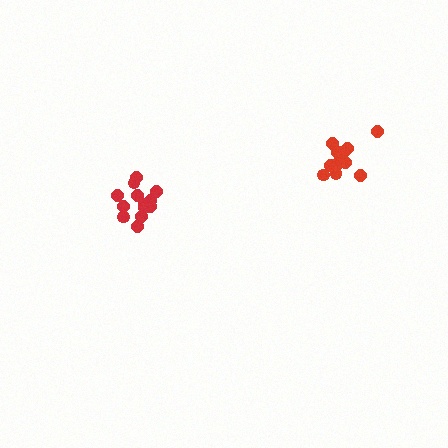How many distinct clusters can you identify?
There are 2 distinct clusters.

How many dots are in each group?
Group 1: 13 dots, Group 2: 12 dots (25 total).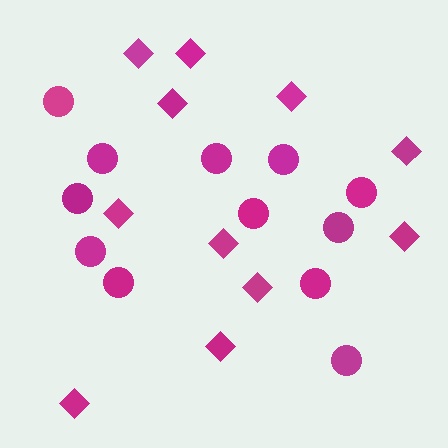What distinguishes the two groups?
There are 2 groups: one group of circles (12) and one group of diamonds (11).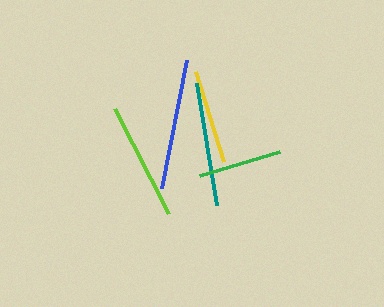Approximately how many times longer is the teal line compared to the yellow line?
The teal line is approximately 1.3 times the length of the yellow line.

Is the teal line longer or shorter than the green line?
The teal line is longer than the green line.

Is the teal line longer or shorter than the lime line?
The teal line is longer than the lime line.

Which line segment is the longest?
The blue line is the longest at approximately 131 pixels.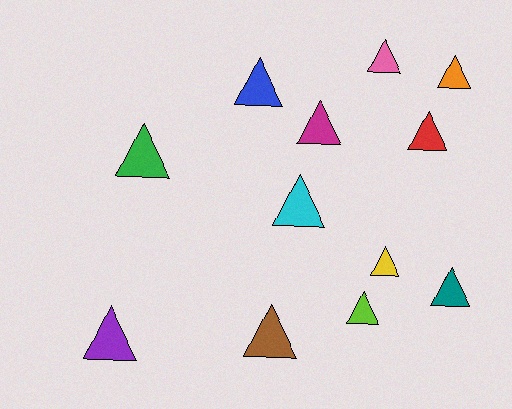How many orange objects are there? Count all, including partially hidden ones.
There is 1 orange object.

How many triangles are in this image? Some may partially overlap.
There are 12 triangles.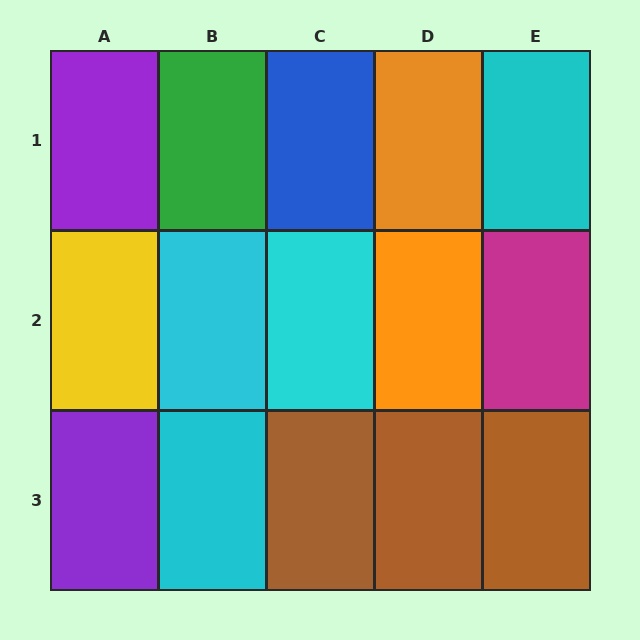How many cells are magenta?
1 cell is magenta.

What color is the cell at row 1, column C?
Blue.